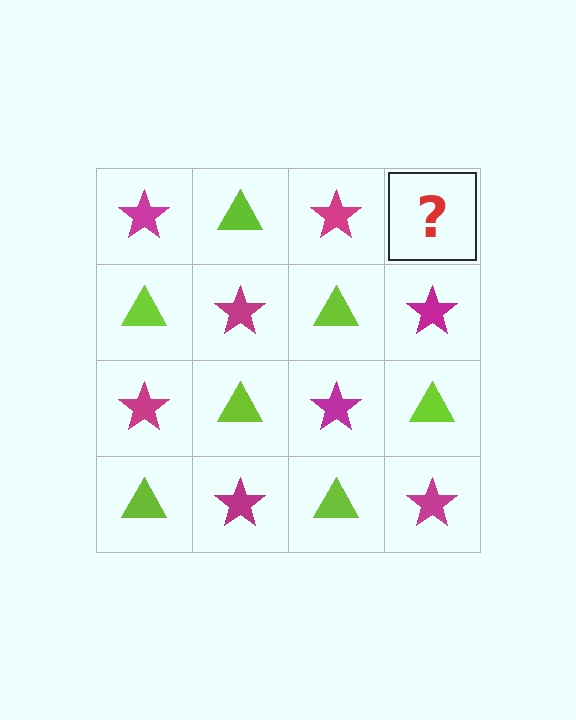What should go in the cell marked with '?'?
The missing cell should contain a lime triangle.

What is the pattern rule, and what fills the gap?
The rule is that it alternates magenta star and lime triangle in a checkerboard pattern. The gap should be filled with a lime triangle.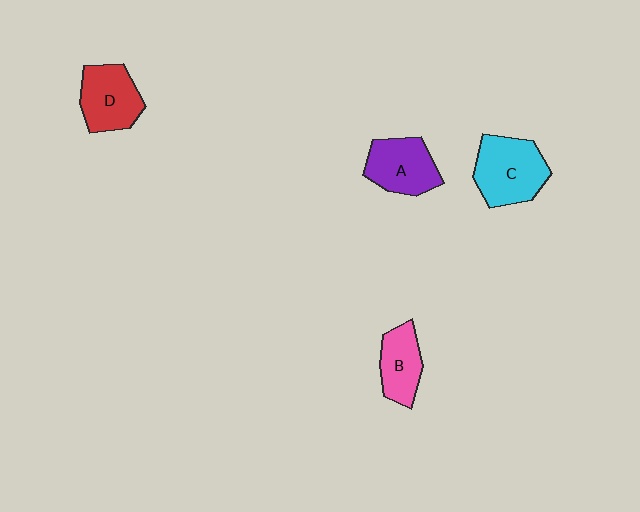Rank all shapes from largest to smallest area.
From largest to smallest: C (cyan), D (red), A (purple), B (pink).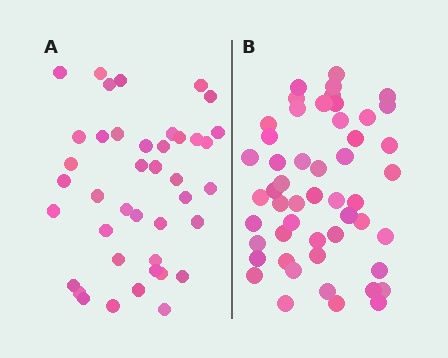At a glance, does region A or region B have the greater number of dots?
Region B (the right region) has more dots.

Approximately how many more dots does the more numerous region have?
Region B has roughly 10 or so more dots than region A.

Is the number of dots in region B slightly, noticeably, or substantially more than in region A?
Region B has only slightly more — the two regions are fairly close. The ratio is roughly 1.2 to 1.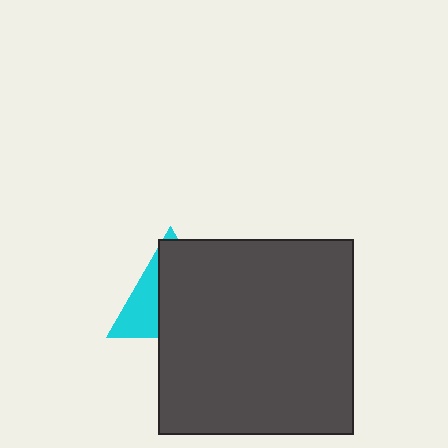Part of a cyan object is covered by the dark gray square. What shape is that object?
It is a triangle.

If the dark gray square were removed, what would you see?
You would see the complete cyan triangle.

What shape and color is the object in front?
The object in front is a dark gray square.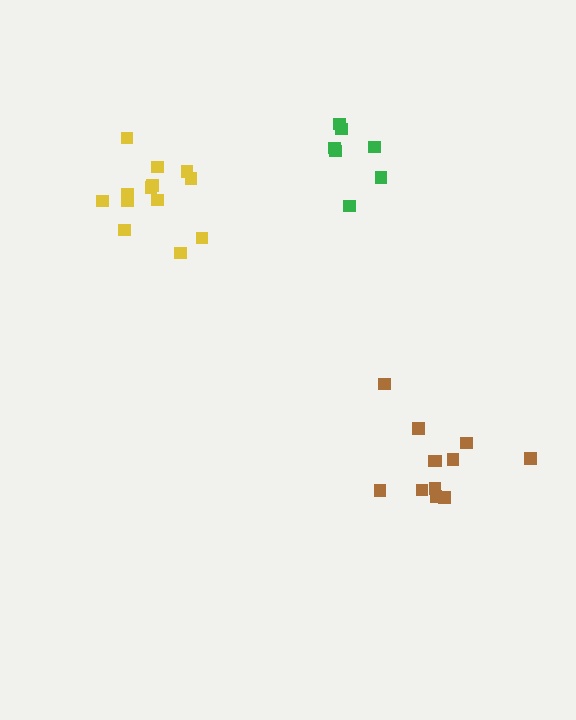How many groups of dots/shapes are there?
There are 3 groups.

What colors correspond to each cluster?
The clusters are colored: brown, green, yellow.